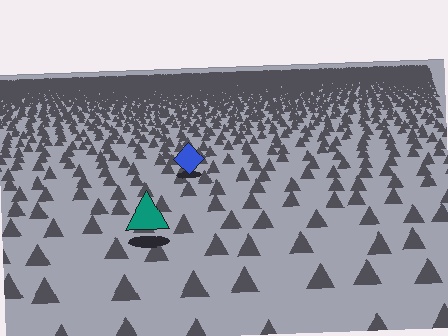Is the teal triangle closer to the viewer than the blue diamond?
Yes. The teal triangle is closer — you can tell from the texture gradient: the ground texture is coarser near it.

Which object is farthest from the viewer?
The blue diamond is farthest from the viewer. It appears smaller and the ground texture around it is denser.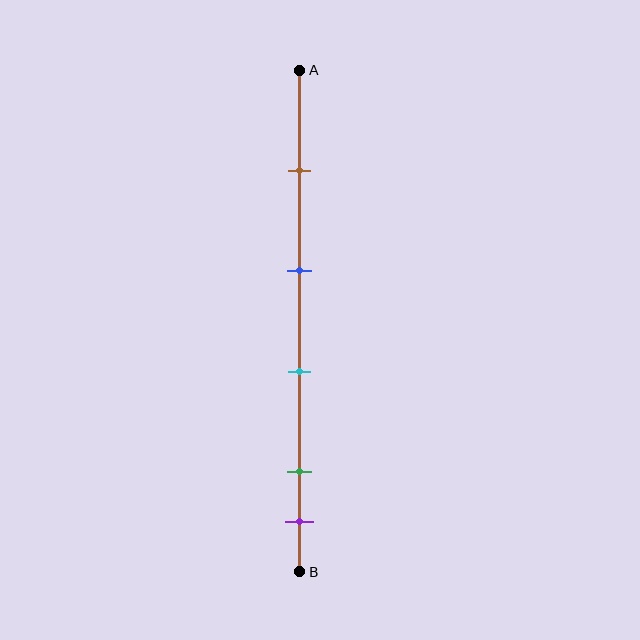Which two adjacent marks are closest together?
The green and purple marks are the closest adjacent pair.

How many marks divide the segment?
There are 5 marks dividing the segment.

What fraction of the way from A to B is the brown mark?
The brown mark is approximately 20% (0.2) of the way from A to B.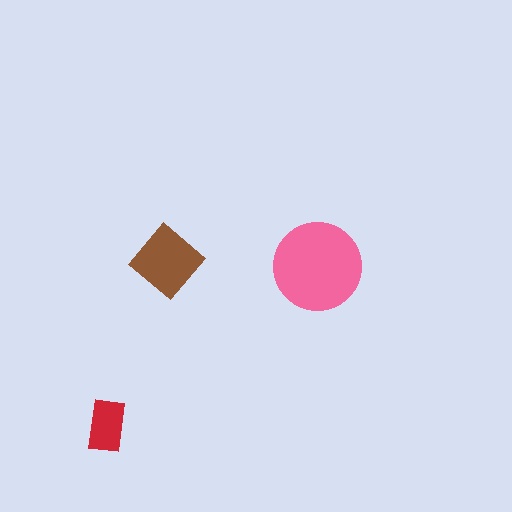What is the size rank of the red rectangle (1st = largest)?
3rd.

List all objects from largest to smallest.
The pink circle, the brown diamond, the red rectangle.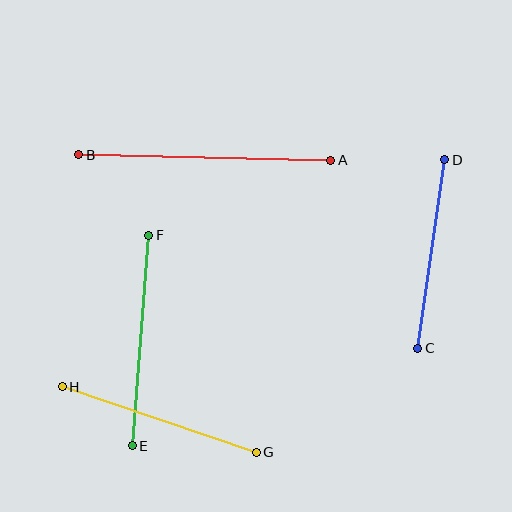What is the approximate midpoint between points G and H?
The midpoint is at approximately (159, 419) pixels.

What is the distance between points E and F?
The distance is approximately 211 pixels.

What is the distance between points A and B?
The distance is approximately 252 pixels.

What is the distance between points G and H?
The distance is approximately 205 pixels.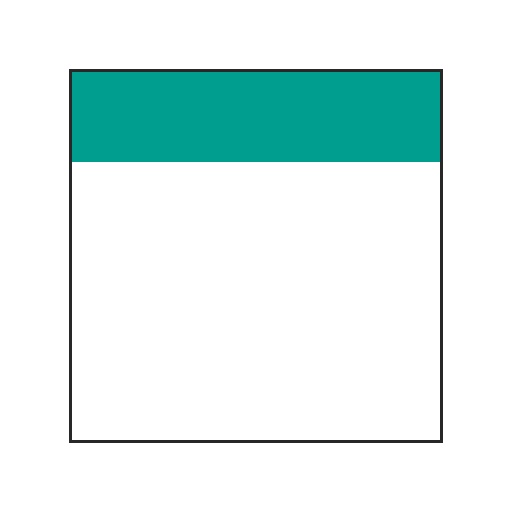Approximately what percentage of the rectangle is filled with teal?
Approximately 25%.